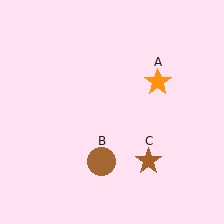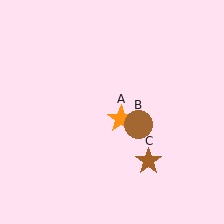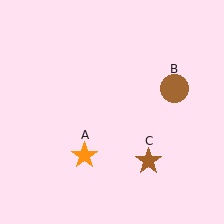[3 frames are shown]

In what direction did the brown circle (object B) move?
The brown circle (object B) moved up and to the right.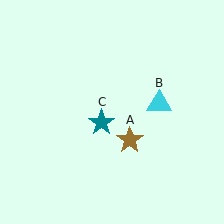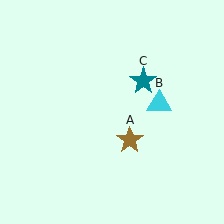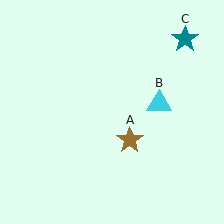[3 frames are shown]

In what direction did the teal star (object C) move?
The teal star (object C) moved up and to the right.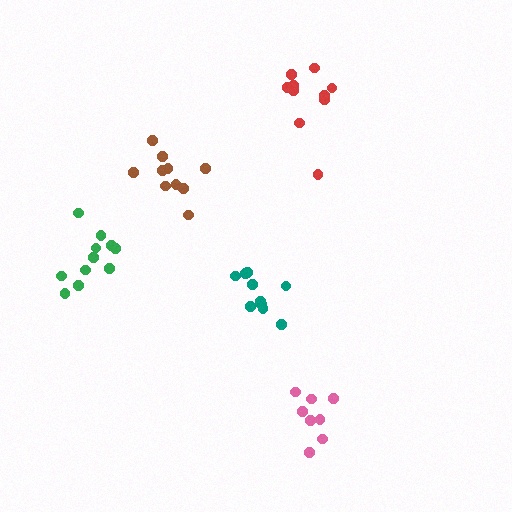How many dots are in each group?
Group 1: 10 dots, Group 2: 10 dots, Group 3: 10 dots, Group 4: 9 dots, Group 5: 11 dots (50 total).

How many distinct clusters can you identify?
There are 5 distinct clusters.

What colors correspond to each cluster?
The clusters are colored: red, brown, teal, pink, green.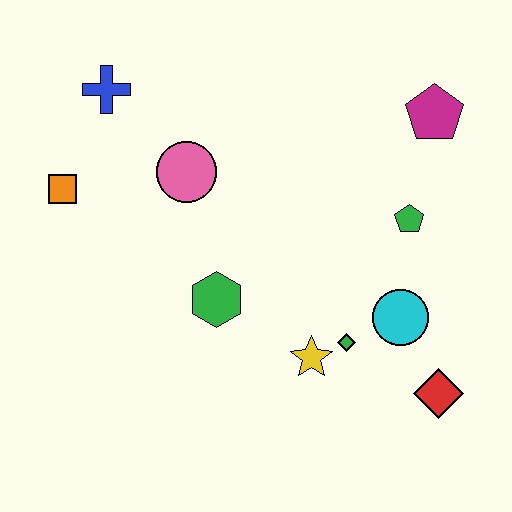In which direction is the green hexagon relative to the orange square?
The green hexagon is to the right of the orange square.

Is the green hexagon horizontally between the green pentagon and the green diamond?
No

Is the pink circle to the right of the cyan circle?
No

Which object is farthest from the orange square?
The red diamond is farthest from the orange square.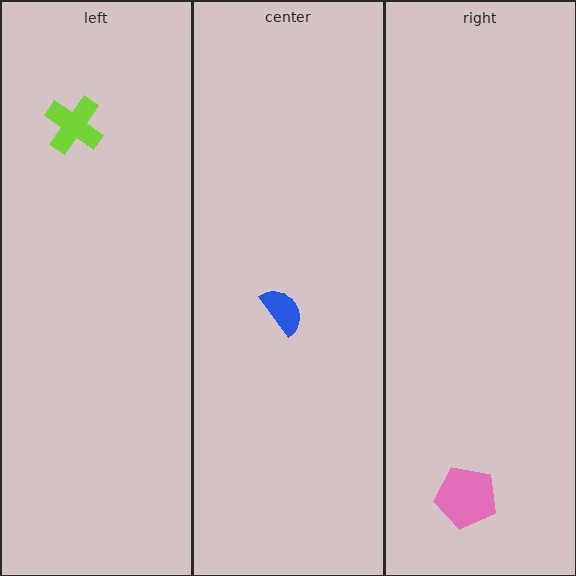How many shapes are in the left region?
1.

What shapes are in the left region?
The lime cross.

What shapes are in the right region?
The pink pentagon.